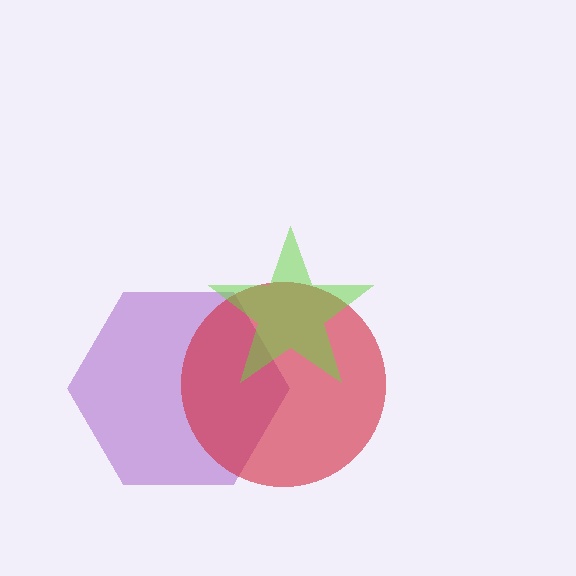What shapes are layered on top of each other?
The layered shapes are: a purple hexagon, a red circle, a lime star.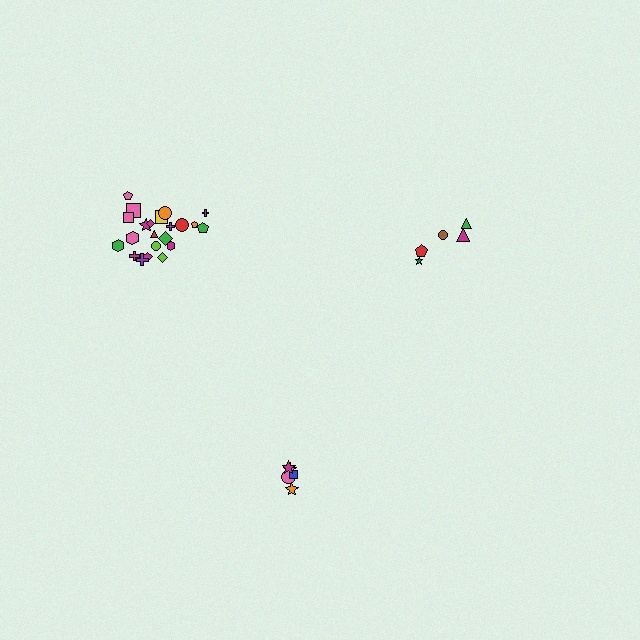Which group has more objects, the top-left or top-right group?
The top-left group.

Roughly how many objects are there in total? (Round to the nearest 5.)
Roughly 30 objects in total.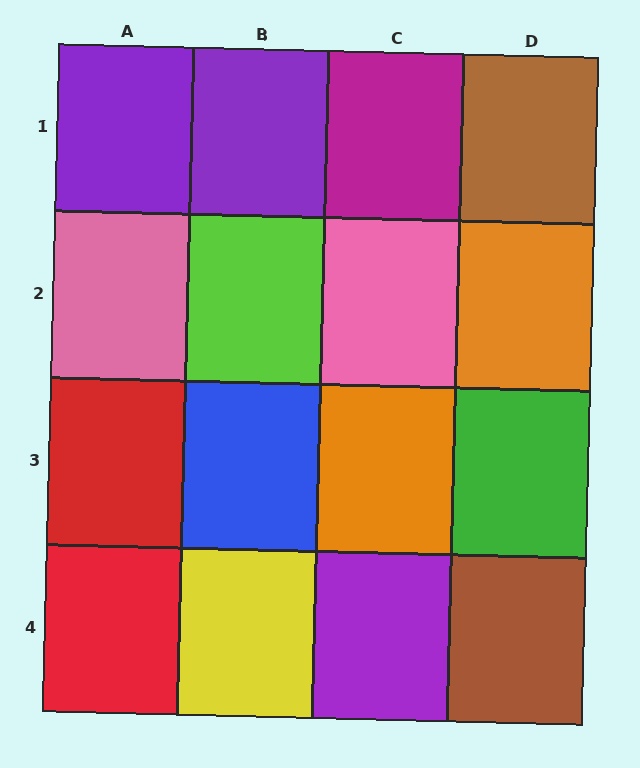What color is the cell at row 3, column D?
Green.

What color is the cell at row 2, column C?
Pink.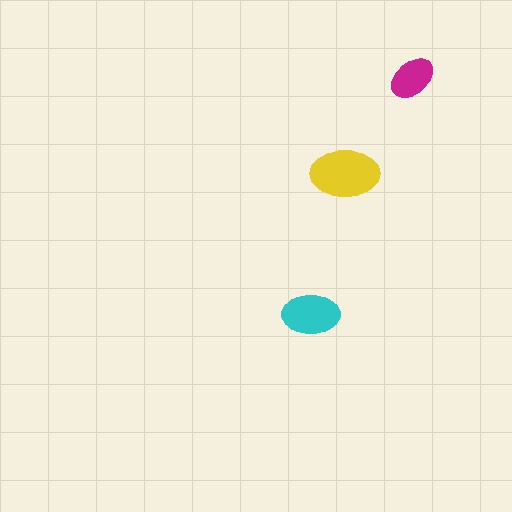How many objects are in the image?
There are 3 objects in the image.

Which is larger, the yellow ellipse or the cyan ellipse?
The yellow one.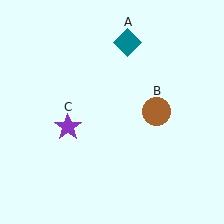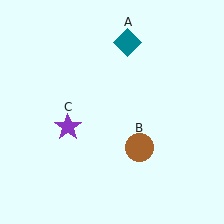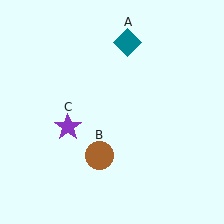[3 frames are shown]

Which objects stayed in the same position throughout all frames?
Teal diamond (object A) and purple star (object C) remained stationary.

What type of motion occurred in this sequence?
The brown circle (object B) rotated clockwise around the center of the scene.